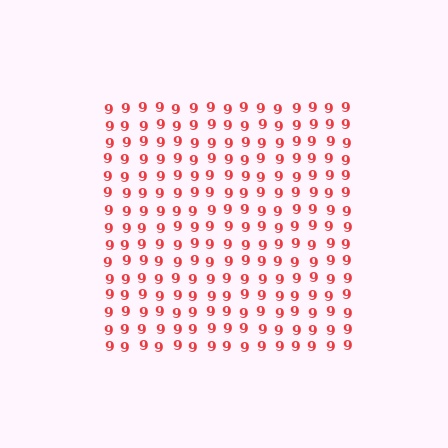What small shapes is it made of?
It is made of small digit 9's.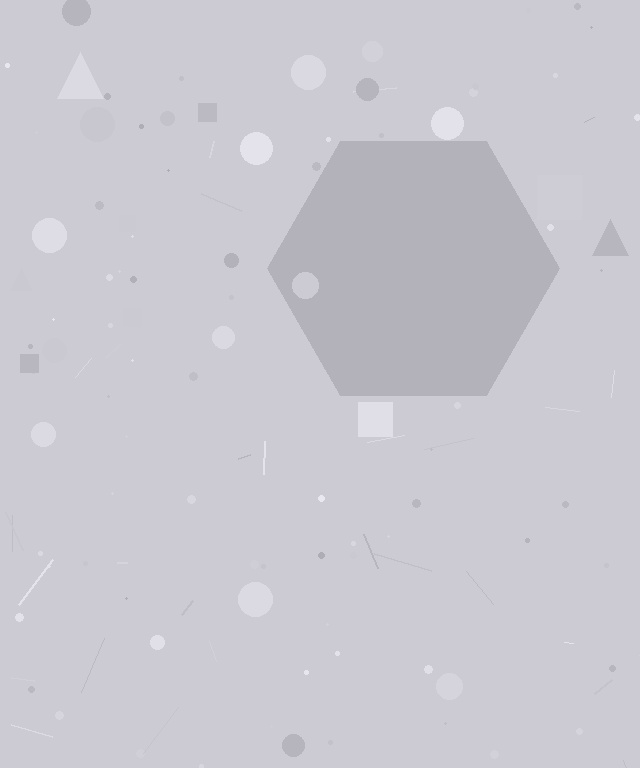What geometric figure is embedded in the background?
A hexagon is embedded in the background.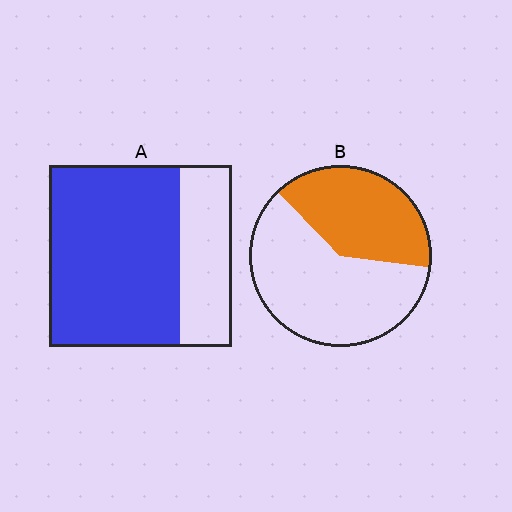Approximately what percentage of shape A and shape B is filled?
A is approximately 70% and B is approximately 40%.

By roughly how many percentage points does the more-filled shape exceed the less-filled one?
By roughly 30 percentage points (A over B).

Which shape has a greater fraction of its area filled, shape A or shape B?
Shape A.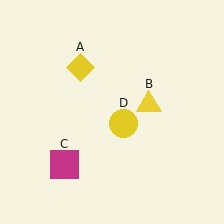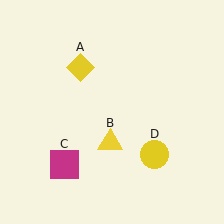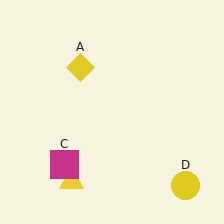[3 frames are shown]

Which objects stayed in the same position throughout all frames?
Yellow diamond (object A) and magenta square (object C) remained stationary.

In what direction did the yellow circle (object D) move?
The yellow circle (object D) moved down and to the right.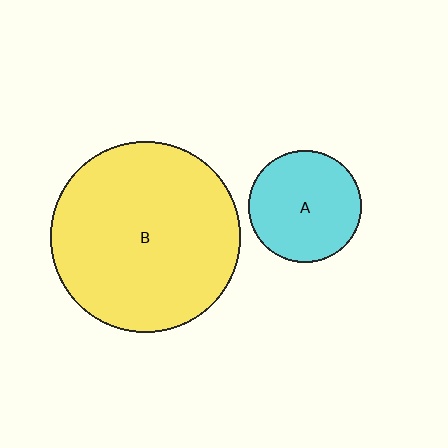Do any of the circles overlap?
No, none of the circles overlap.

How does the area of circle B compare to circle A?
Approximately 2.9 times.